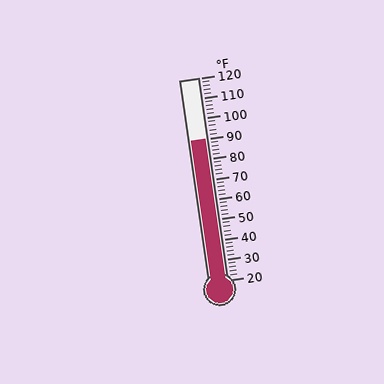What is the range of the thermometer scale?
The thermometer scale ranges from 20°F to 120°F.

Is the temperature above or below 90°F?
The temperature is at 90°F.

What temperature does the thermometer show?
The thermometer shows approximately 90°F.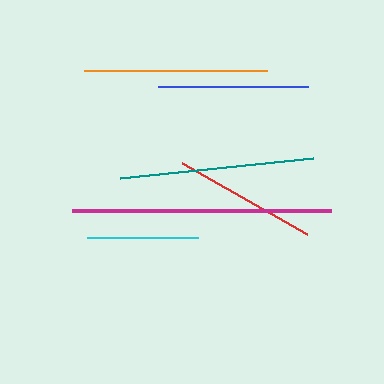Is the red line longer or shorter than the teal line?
The teal line is longer than the red line.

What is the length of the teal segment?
The teal segment is approximately 194 pixels long.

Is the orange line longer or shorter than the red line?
The orange line is longer than the red line.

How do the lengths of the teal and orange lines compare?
The teal and orange lines are approximately the same length.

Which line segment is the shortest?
The cyan line is the shortest at approximately 110 pixels.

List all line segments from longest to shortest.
From longest to shortest: magenta, teal, orange, blue, red, cyan.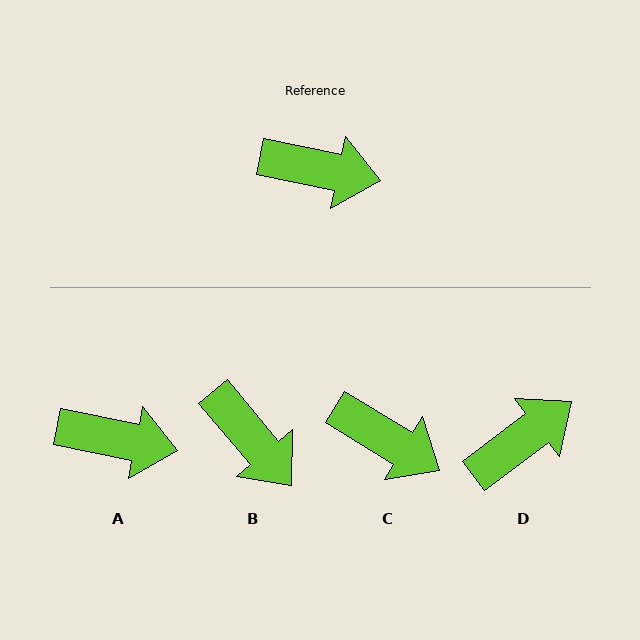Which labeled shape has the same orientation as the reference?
A.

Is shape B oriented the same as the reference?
No, it is off by about 39 degrees.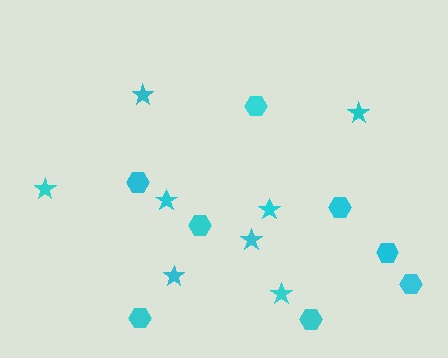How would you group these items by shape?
There are 2 groups: one group of hexagons (8) and one group of stars (8).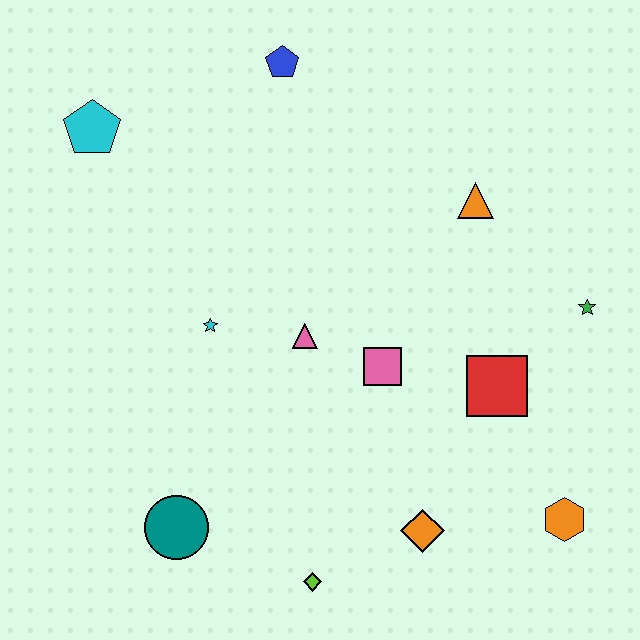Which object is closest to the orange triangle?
The green star is closest to the orange triangle.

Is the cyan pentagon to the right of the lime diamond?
No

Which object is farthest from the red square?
The cyan pentagon is farthest from the red square.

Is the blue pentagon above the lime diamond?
Yes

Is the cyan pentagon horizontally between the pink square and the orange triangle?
No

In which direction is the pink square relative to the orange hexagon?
The pink square is to the left of the orange hexagon.